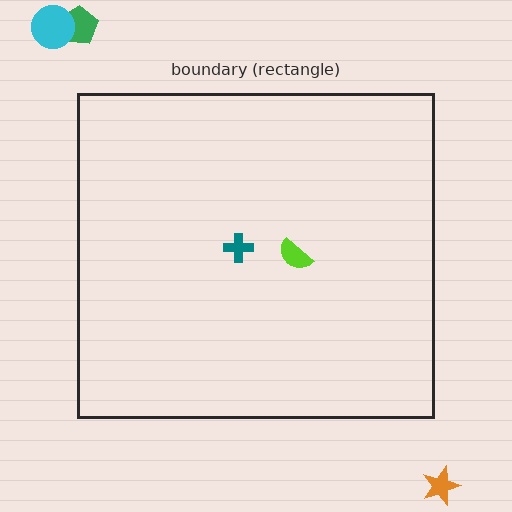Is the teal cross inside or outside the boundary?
Inside.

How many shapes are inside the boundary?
2 inside, 3 outside.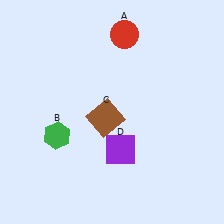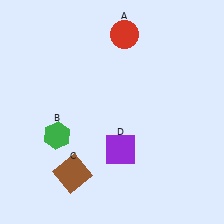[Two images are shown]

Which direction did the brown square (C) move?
The brown square (C) moved down.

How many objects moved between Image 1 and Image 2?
1 object moved between the two images.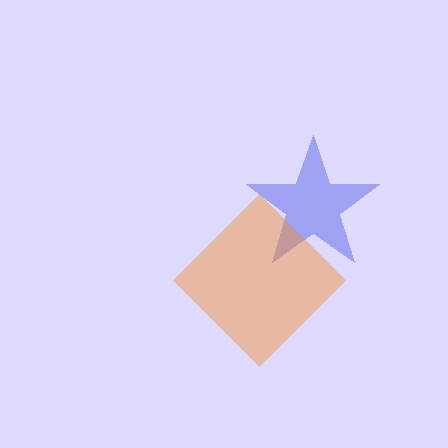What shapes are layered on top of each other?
The layered shapes are: a blue star, an orange diamond.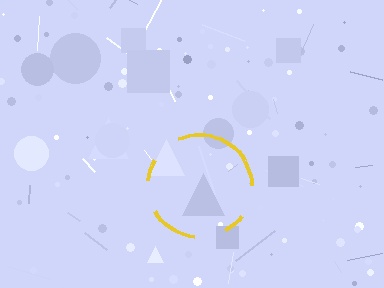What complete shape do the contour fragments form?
The contour fragments form a circle.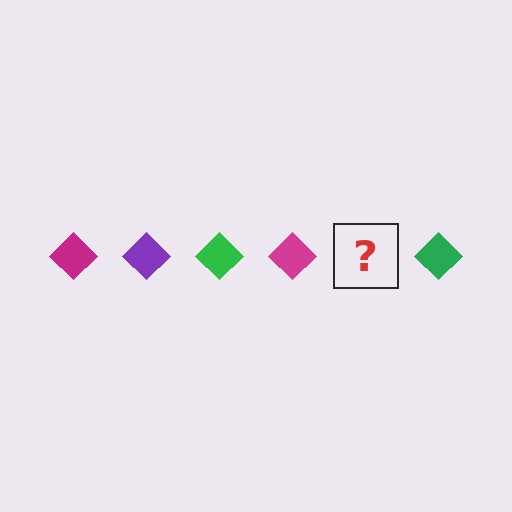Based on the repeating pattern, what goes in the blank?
The blank should be a purple diamond.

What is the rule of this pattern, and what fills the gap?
The rule is that the pattern cycles through magenta, purple, green diamonds. The gap should be filled with a purple diamond.